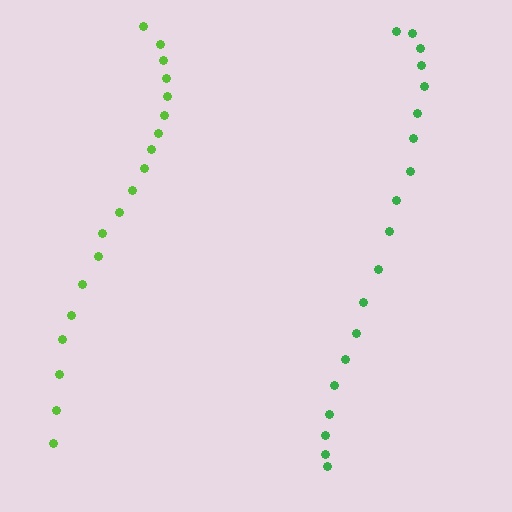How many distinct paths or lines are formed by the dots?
There are 2 distinct paths.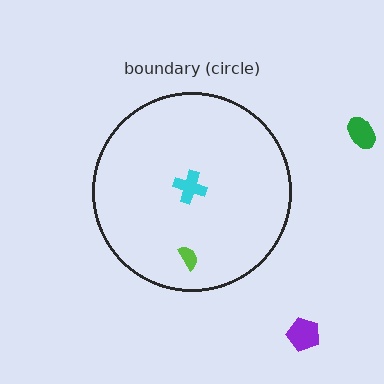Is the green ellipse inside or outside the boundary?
Outside.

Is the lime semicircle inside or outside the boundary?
Inside.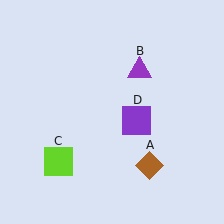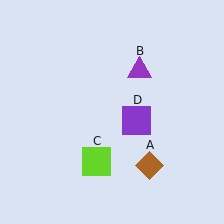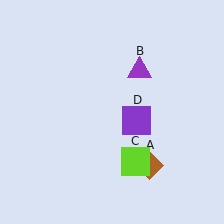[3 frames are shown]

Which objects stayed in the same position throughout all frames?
Brown diamond (object A) and purple triangle (object B) and purple square (object D) remained stationary.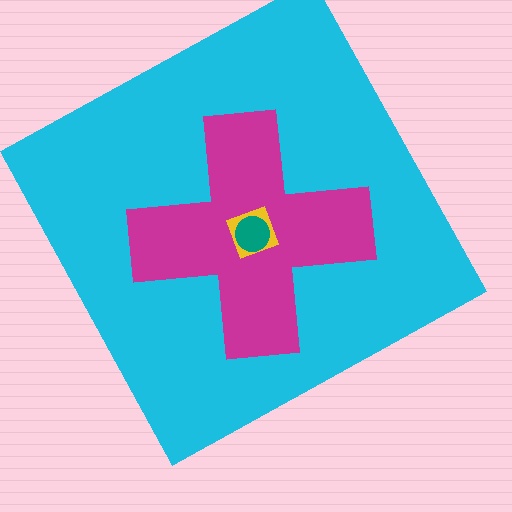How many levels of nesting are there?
4.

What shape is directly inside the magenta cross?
The yellow diamond.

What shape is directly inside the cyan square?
The magenta cross.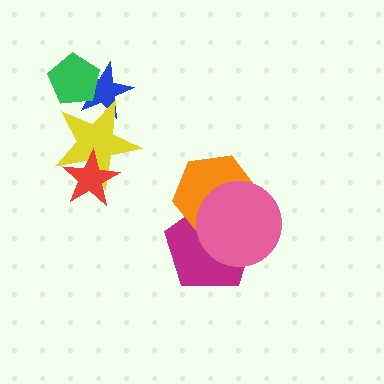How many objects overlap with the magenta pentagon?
2 objects overlap with the magenta pentagon.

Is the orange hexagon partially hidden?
Yes, it is partially covered by another shape.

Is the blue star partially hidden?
Yes, it is partially covered by another shape.